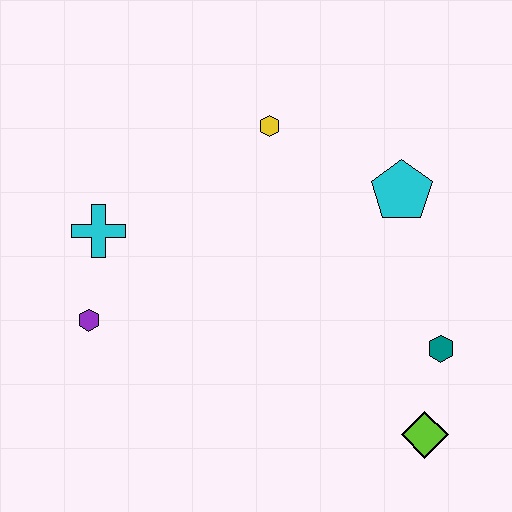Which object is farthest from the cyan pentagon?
The purple hexagon is farthest from the cyan pentagon.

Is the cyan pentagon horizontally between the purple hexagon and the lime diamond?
Yes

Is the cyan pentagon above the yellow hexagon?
No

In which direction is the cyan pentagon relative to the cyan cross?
The cyan pentagon is to the right of the cyan cross.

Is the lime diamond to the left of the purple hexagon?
No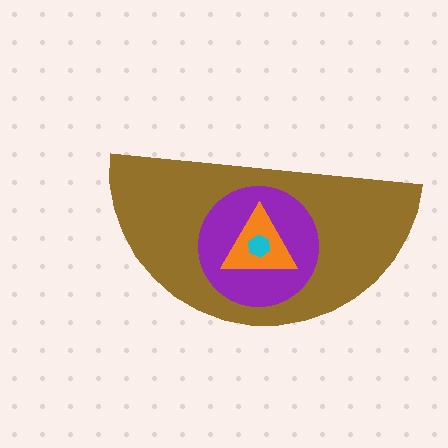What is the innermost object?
The cyan hexagon.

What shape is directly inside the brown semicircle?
The purple circle.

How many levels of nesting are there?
4.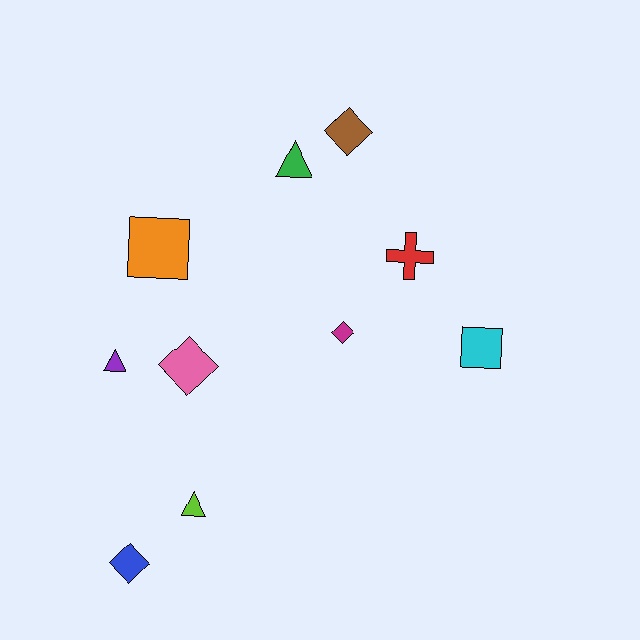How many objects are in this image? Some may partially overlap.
There are 10 objects.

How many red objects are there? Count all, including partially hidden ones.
There is 1 red object.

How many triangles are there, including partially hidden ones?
There are 3 triangles.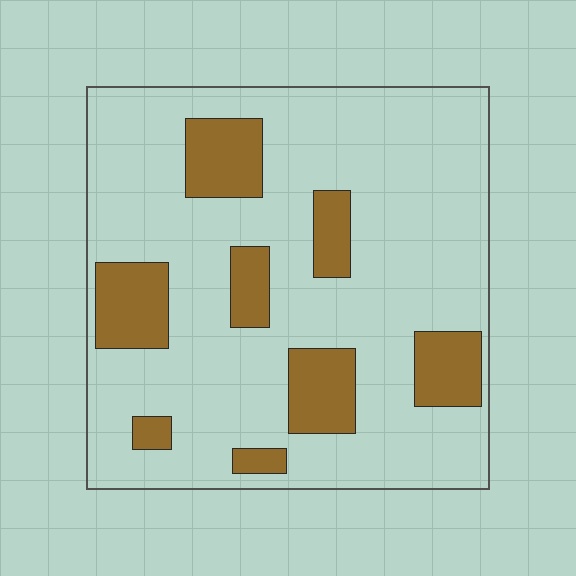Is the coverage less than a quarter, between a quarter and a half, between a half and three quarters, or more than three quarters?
Less than a quarter.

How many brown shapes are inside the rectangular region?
8.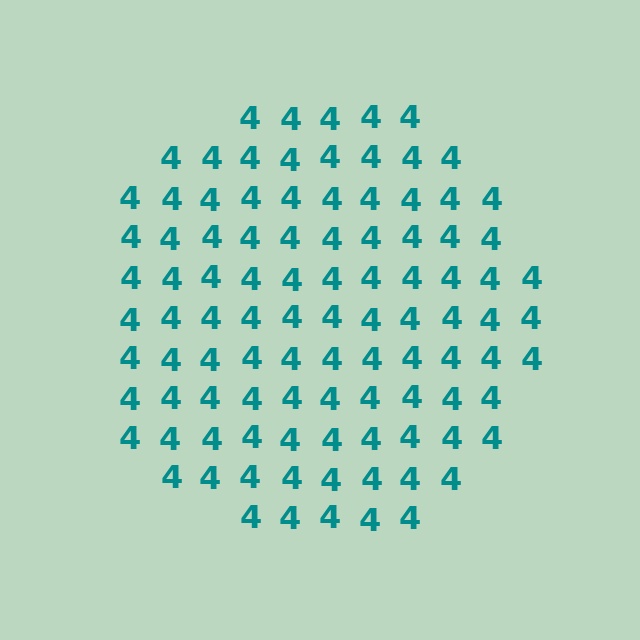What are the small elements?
The small elements are digit 4's.